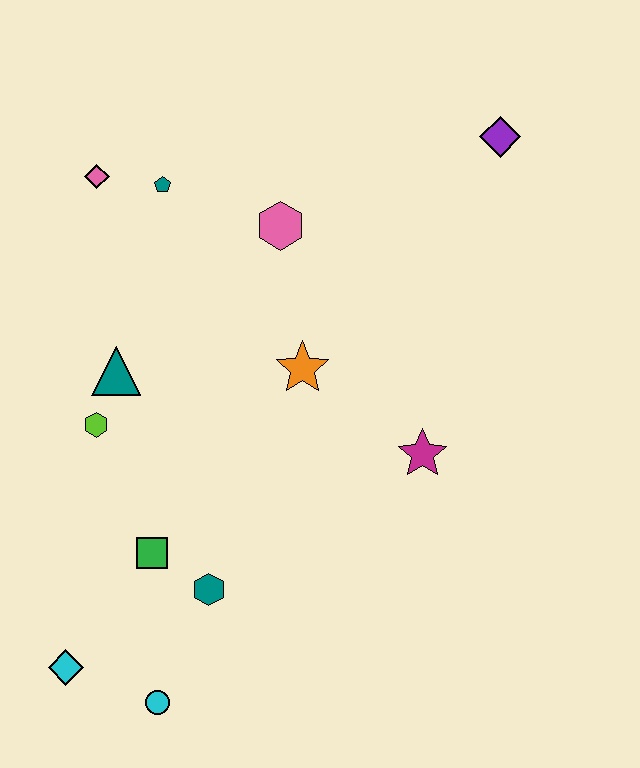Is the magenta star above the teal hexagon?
Yes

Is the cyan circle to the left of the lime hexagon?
No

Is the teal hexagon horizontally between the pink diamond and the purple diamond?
Yes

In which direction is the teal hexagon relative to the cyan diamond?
The teal hexagon is to the right of the cyan diamond.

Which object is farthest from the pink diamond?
The cyan circle is farthest from the pink diamond.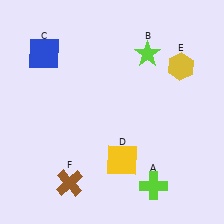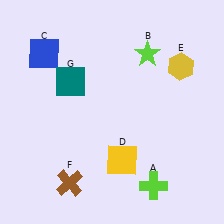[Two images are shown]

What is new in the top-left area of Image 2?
A teal square (G) was added in the top-left area of Image 2.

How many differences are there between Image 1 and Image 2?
There is 1 difference between the two images.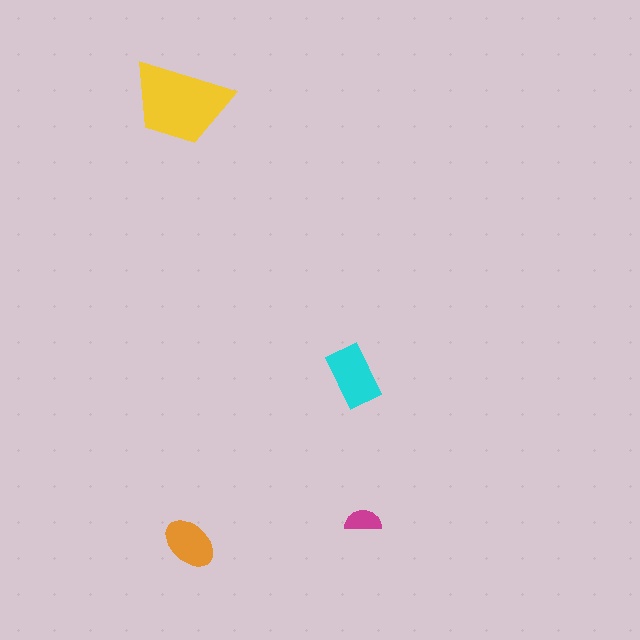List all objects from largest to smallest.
The yellow trapezoid, the cyan rectangle, the orange ellipse, the magenta semicircle.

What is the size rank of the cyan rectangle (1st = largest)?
2nd.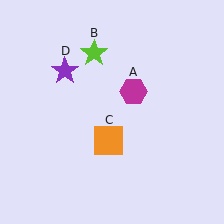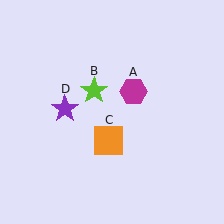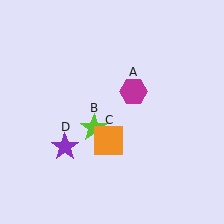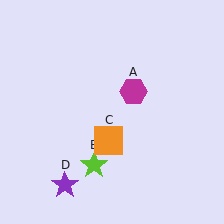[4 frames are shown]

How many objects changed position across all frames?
2 objects changed position: lime star (object B), purple star (object D).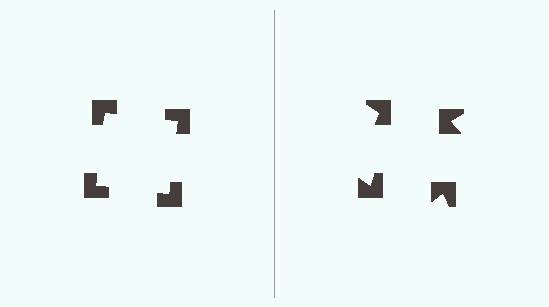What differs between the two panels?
The notched squares are positioned identically on both sides; only the wedge orientations differ. On the left they align to a square; on the right they are misaligned.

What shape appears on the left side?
An illusory square.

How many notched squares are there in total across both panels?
8 — 4 on each side.